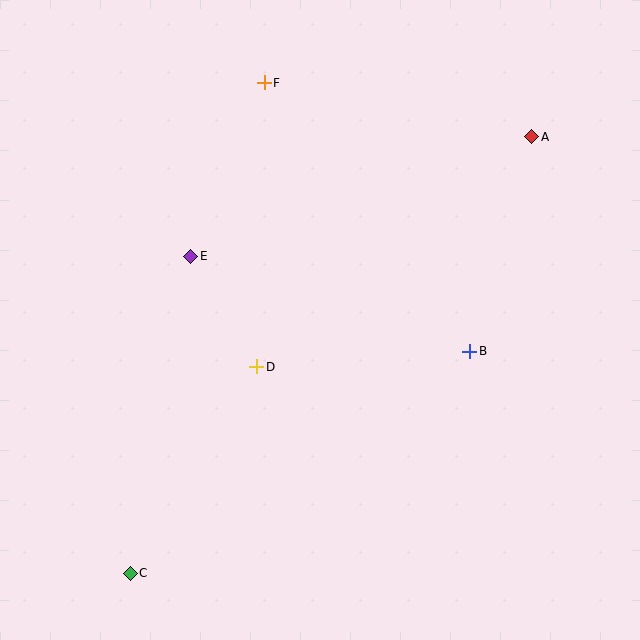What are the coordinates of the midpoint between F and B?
The midpoint between F and B is at (367, 217).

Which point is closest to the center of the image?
Point D at (257, 367) is closest to the center.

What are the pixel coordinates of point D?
Point D is at (257, 367).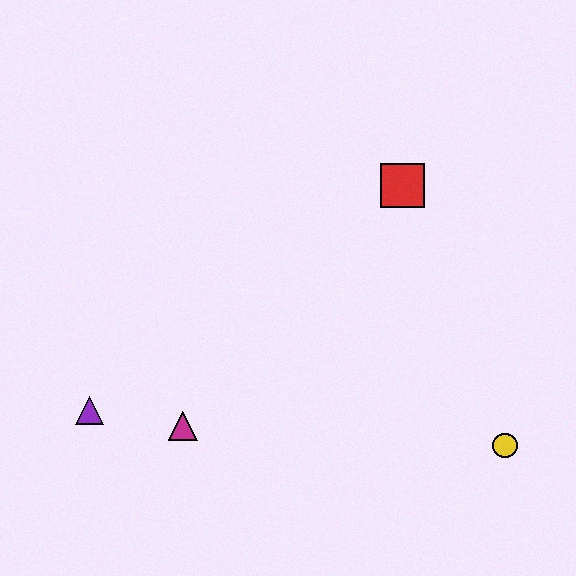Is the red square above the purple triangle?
Yes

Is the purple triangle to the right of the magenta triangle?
No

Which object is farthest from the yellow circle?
The purple triangle is farthest from the yellow circle.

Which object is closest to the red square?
The yellow circle is closest to the red square.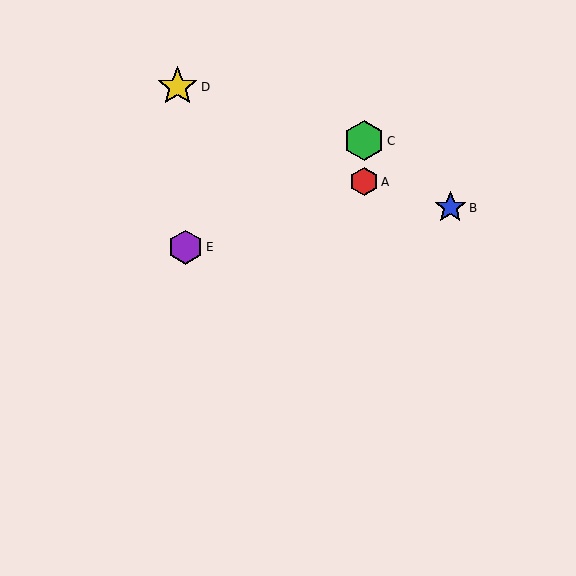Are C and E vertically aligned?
No, C is at x≈364 and E is at x≈185.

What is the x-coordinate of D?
Object D is at x≈177.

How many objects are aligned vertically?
2 objects (A, C) are aligned vertically.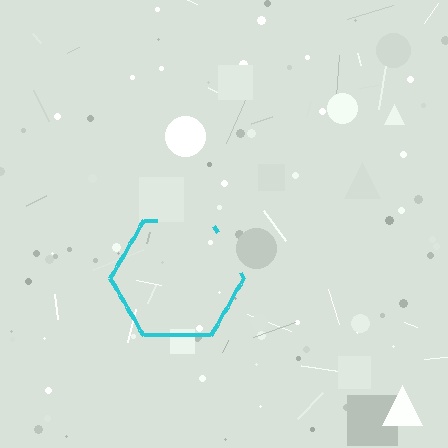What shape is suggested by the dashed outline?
The dashed outline suggests a hexagon.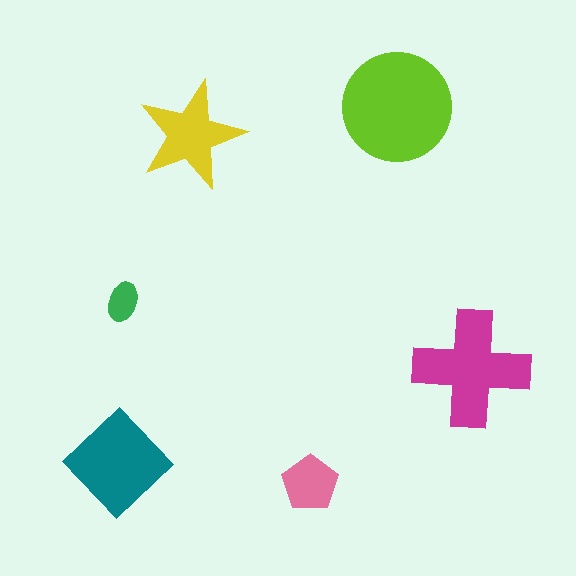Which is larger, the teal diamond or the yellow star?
The teal diamond.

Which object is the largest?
The lime circle.